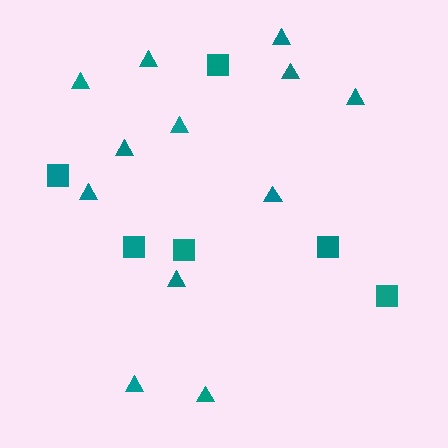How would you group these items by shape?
There are 2 groups: one group of squares (6) and one group of triangles (12).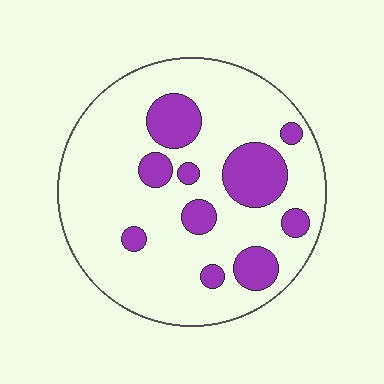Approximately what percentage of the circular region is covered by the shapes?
Approximately 20%.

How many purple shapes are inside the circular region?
10.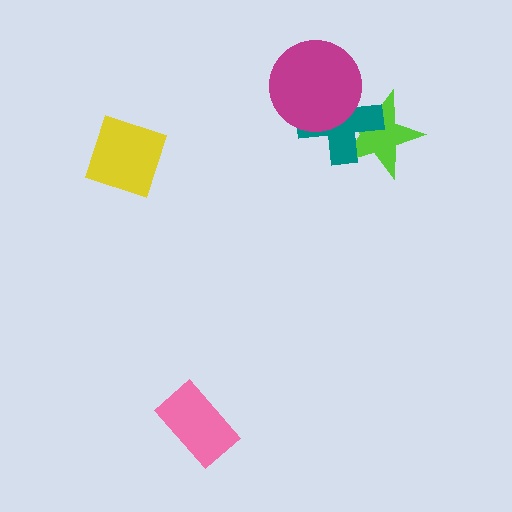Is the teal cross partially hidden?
Yes, it is partially covered by another shape.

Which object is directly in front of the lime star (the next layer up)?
The teal cross is directly in front of the lime star.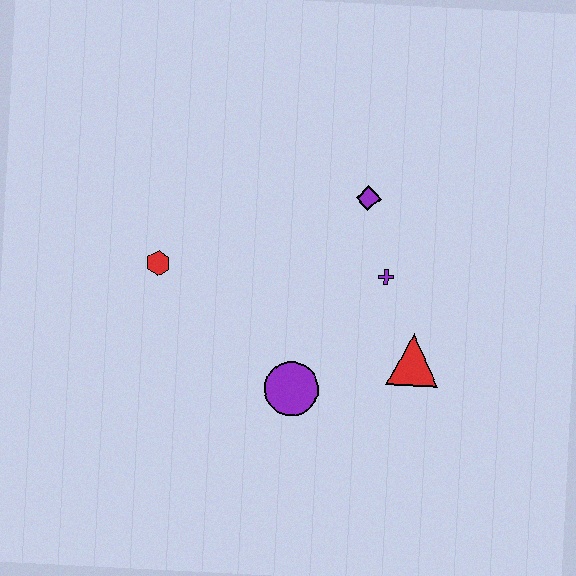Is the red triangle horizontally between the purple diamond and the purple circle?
No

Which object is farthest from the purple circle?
The purple diamond is farthest from the purple circle.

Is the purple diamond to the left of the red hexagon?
No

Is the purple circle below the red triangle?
Yes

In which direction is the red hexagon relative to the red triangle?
The red hexagon is to the left of the red triangle.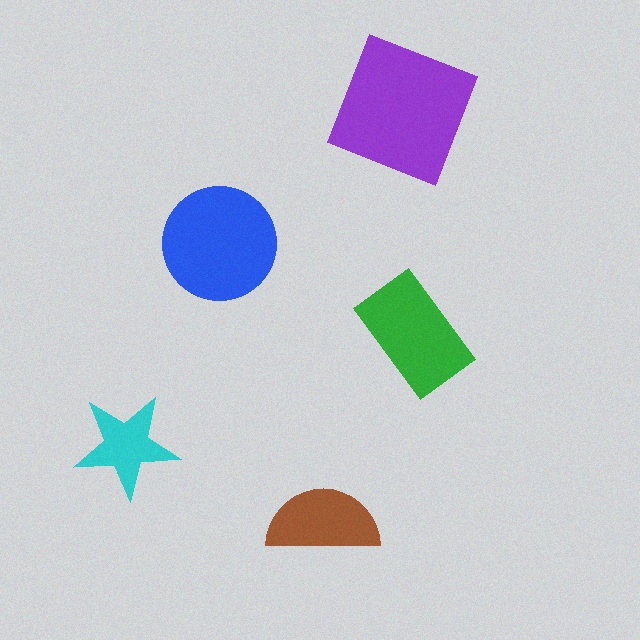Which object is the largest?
The purple square.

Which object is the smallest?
The cyan star.